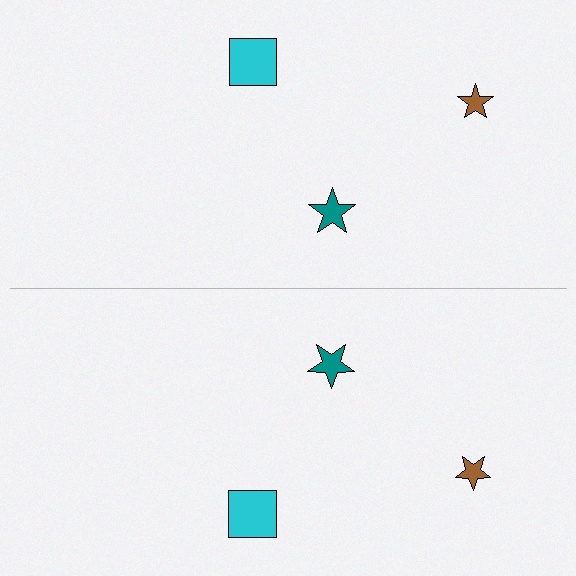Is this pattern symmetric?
Yes, this pattern has bilateral (reflection) symmetry.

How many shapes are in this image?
There are 6 shapes in this image.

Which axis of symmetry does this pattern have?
The pattern has a horizontal axis of symmetry running through the center of the image.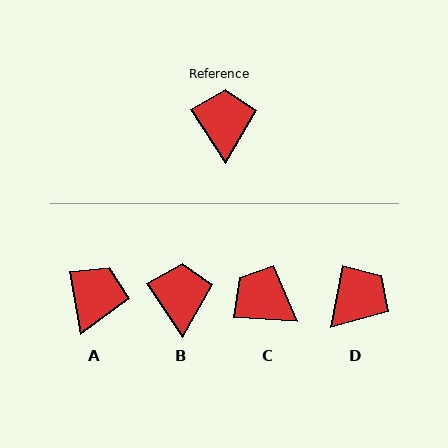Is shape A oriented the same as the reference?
No, it is off by about 23 degrees.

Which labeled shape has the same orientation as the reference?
B.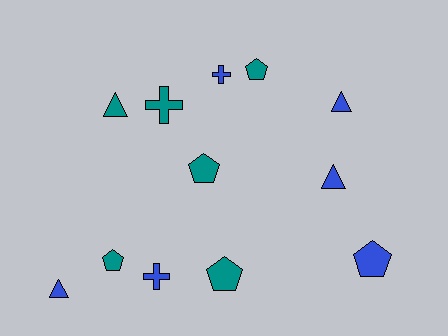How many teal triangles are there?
There is 1 teal triangle.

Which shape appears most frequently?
Pentagon, with 5 objects.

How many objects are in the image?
There are 12 objects.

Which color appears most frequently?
Blue, with 6 objects.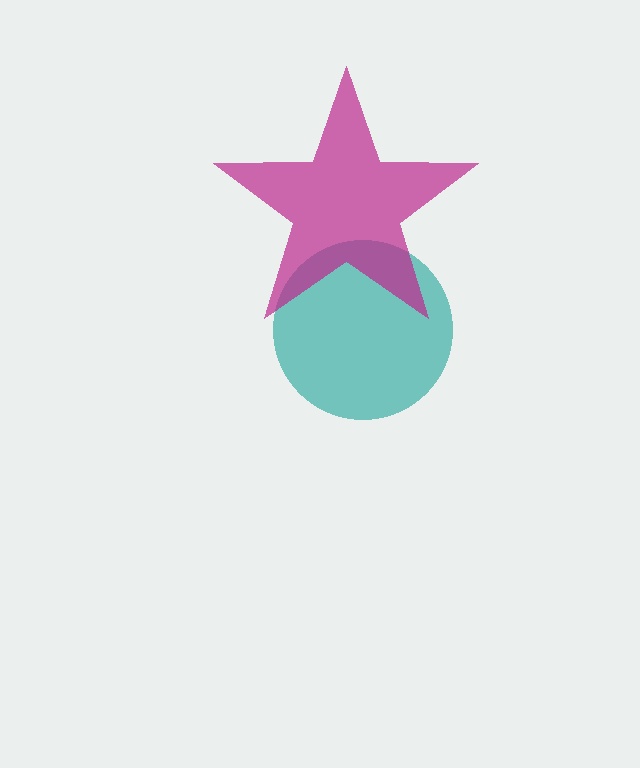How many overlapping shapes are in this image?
There are 2 overlapping shapes in the image.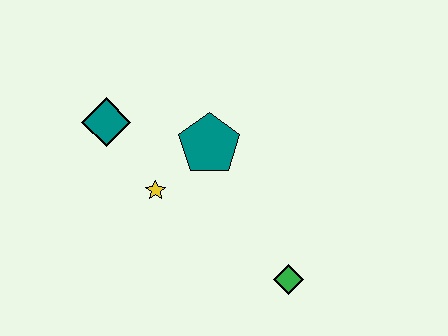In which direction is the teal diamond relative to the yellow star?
The teal diamond is above the yellow star.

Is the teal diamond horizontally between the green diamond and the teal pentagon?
No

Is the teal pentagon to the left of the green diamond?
Yes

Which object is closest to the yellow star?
The teal pentagon is closest to the yellow star.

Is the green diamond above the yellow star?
No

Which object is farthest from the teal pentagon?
The green diamond is farthest from the teal pentagon.